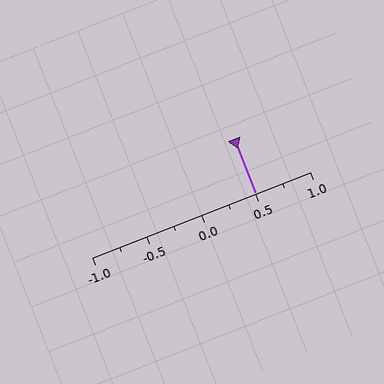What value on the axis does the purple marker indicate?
The marker indicates approximately 0.5.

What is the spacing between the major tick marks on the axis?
The major ticks are spaced 0.5 apart.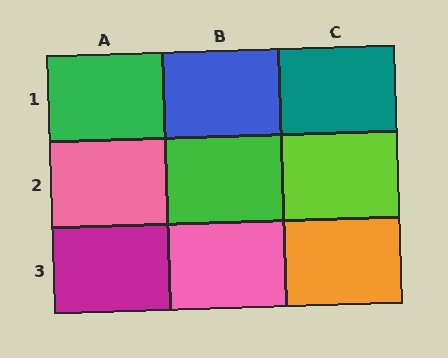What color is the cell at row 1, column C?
Teal.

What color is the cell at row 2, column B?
Green.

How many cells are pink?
2 cells are pink.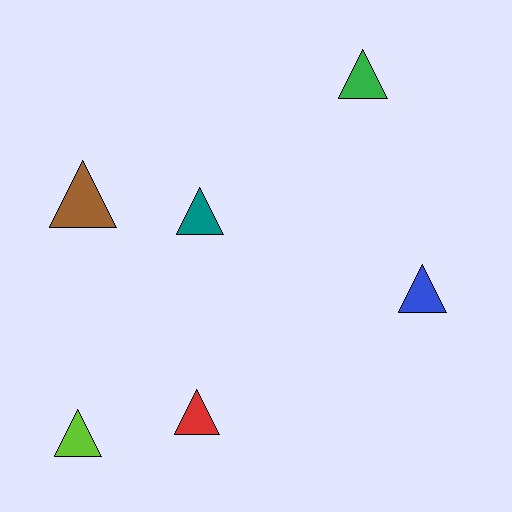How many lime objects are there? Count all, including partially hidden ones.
There is 1 lime object.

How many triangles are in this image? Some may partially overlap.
There are 6 triangles.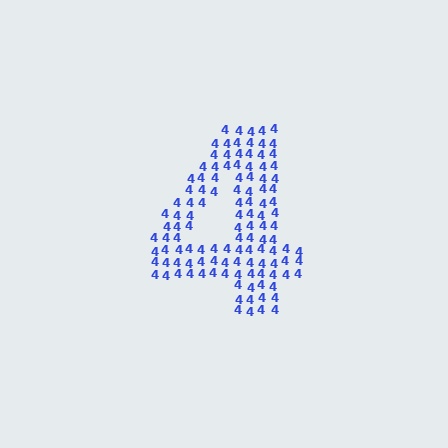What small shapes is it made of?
It is made of small digit 4's.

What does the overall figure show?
The overall figure shows the digit 4.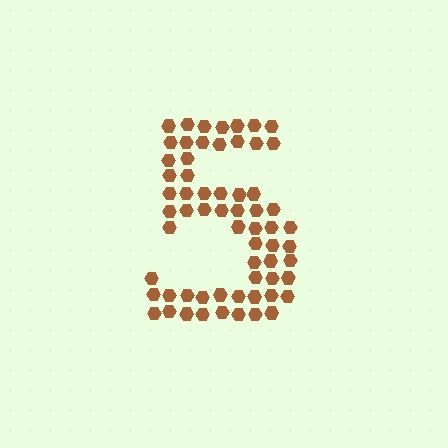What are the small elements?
The small elements are hexagons.